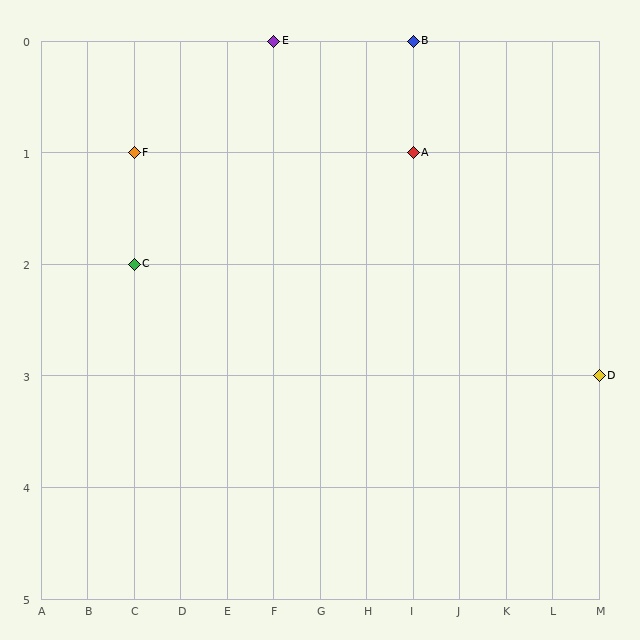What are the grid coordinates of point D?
Point D is at grid coordinates (M, 3).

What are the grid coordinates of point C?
Point C is at grid coordinates (C, 2).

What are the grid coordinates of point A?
Point A is at grid coordinates (I, 1).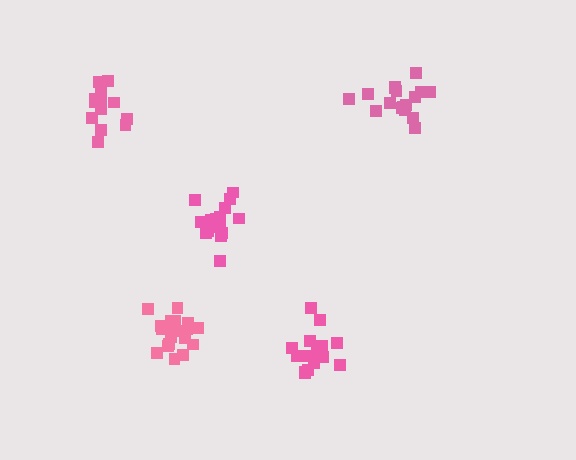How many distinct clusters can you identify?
There are 5 distinct clusters.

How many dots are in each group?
Group 1: 20 dots, Group 2: 19 dots, Group 3: 14 dots, Group 4: 15 dots, Group 5: 17 dots (85 total).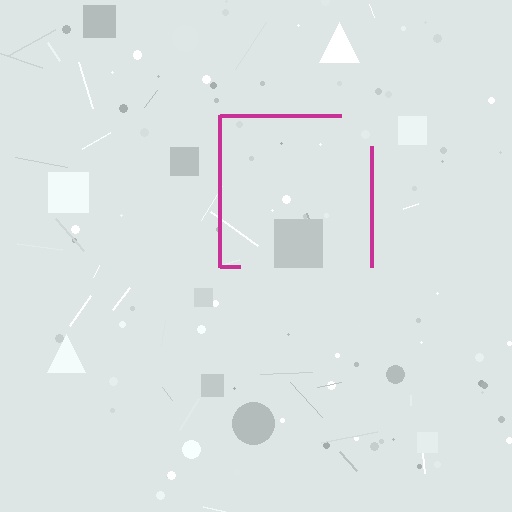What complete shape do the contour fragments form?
The contour fragments form a square.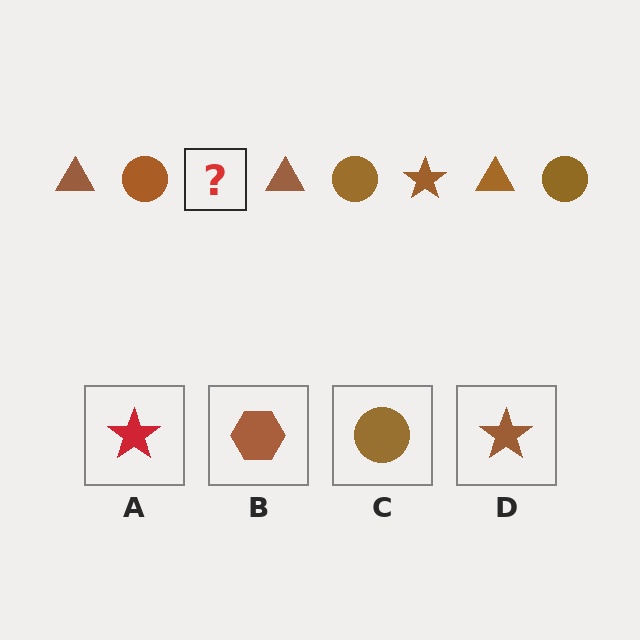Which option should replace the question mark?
Option D.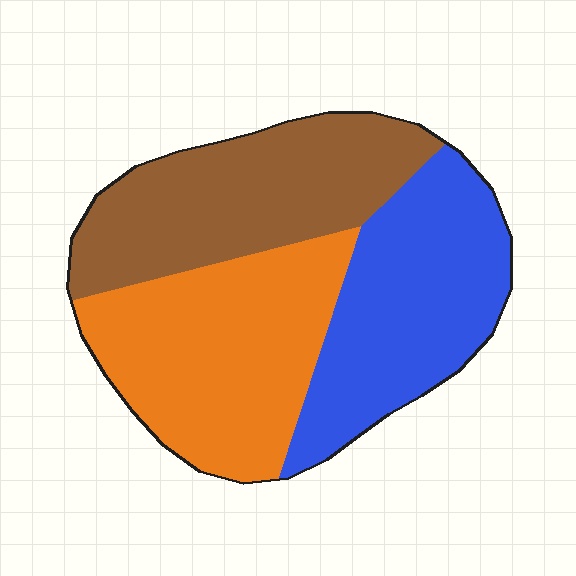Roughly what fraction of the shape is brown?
Brown covers about 30% of the shape.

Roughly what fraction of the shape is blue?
Blue takes up about one third (1/3) of the shape.